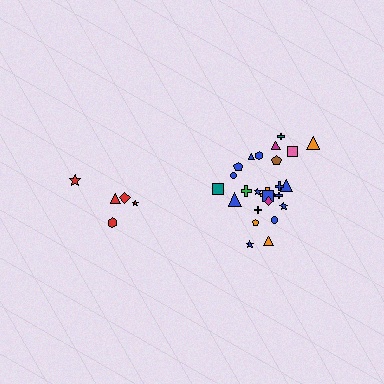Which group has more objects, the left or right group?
The right group.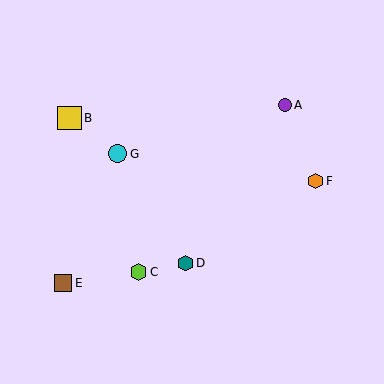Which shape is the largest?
The yellow square (labeled B) is the largest.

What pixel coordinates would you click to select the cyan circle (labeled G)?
Click at (118, 154) to select the cyan circle G.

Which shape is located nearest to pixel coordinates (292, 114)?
The purple circle (labeled A) at (285, 105) is nearest to that location.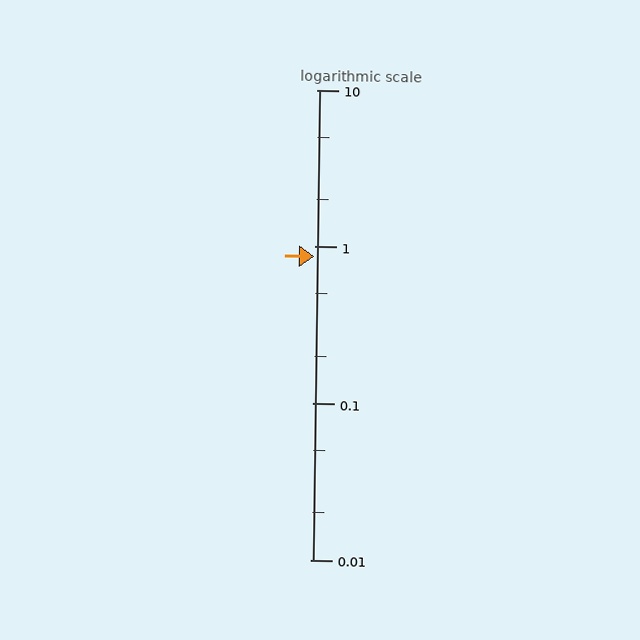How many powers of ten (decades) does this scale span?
The scale spans 3 decades, from 0.01 to 10.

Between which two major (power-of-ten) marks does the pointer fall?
The pointer is between 0.1 and 1.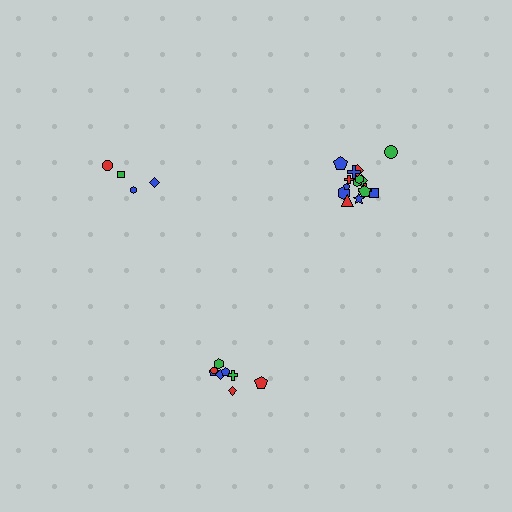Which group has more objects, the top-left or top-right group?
The top-right group.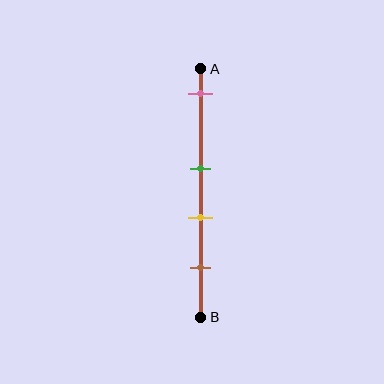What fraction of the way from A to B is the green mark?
The green mark is approximately 40% (0.4) of the way from A to B.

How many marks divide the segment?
There are 4 marks dividing the segment.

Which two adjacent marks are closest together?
The green and yellow marks are the closest adjacent pair.